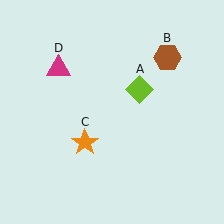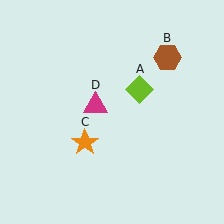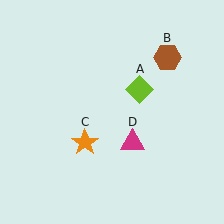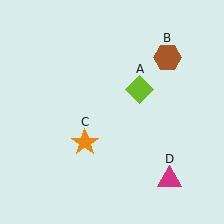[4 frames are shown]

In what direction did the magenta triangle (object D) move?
The magenta triangle (object D) moved down and to the right.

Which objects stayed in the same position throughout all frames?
Lime diamond (object A) and brown hexagon (object B) and orange star (object C) remained stationary.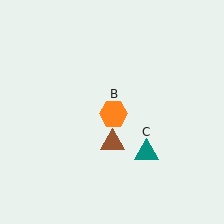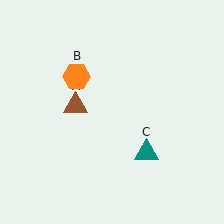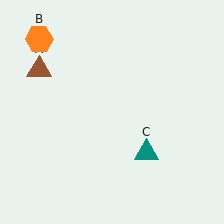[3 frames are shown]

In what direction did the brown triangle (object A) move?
The brown triangle (object A) moved up and to the left.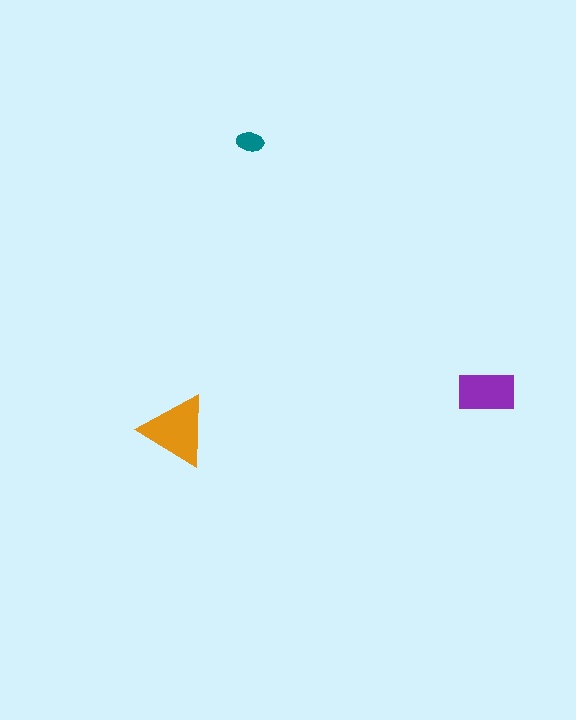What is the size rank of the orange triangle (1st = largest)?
1st.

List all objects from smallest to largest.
The teal ellipse, the purple rectangle, the orange triangle.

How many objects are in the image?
There are 3 objects in the image.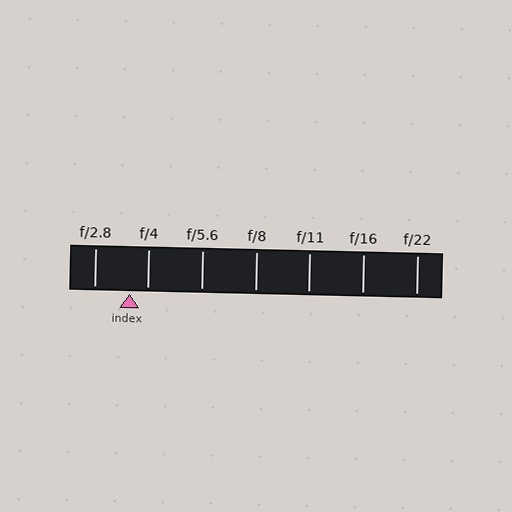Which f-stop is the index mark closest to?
The index mark is closest to f/4.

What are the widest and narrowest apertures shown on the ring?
The widest aperture shown is f/2.8 and the narrowest is f/22.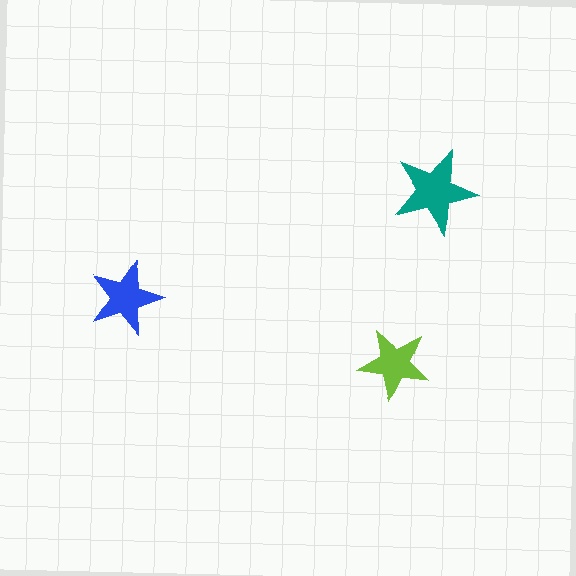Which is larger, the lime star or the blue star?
The blue one.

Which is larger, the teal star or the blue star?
The teal one.